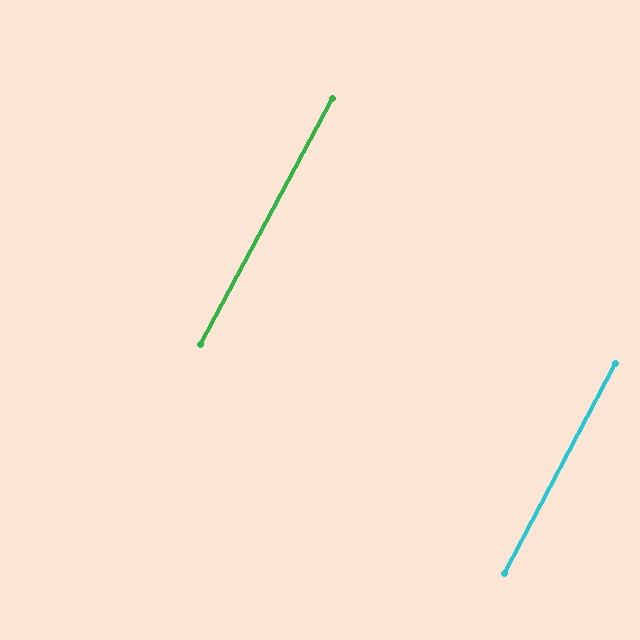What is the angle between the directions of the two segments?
Approximately 0 degrees.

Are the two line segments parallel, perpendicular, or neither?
Parallel — their directions differ by only 0.4°.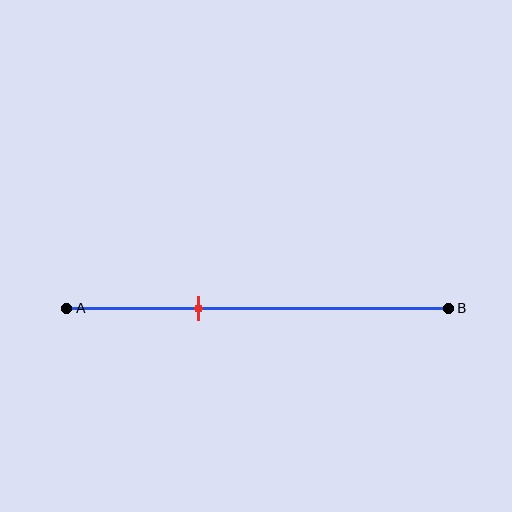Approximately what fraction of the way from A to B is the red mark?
The red mark is approximately 35% of the way from A to B.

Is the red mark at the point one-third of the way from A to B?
Yes, the mark is approximately at the one-third point.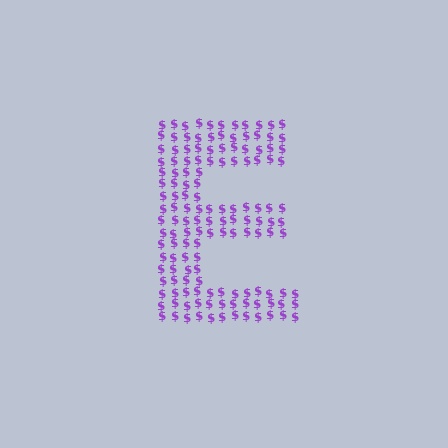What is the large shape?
The large shape is the letter E.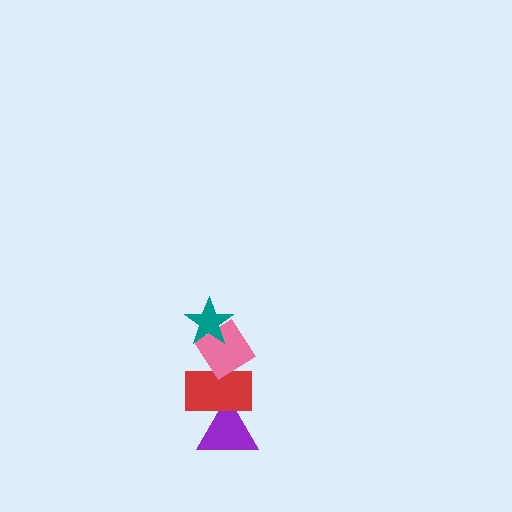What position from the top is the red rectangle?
The red rectangle is 3rd from the top.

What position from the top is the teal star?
The teal star is 1st from the top.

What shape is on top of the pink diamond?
The teal star is on top of the pink diamond.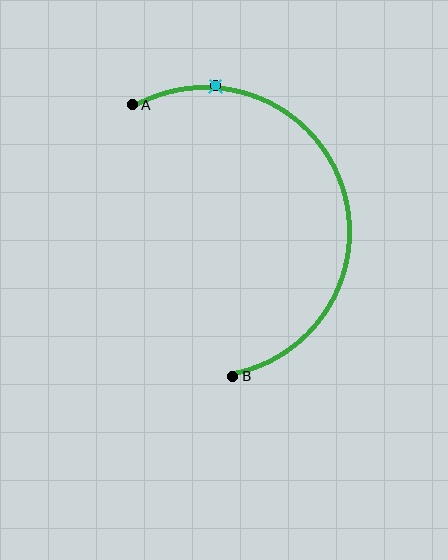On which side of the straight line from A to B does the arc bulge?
The arc bulges to the right of the straight line connecting A and B.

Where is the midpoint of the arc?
The arc midpoint is the point on the curve farthest from the straight line joining A and B. It sits to the right of that line.